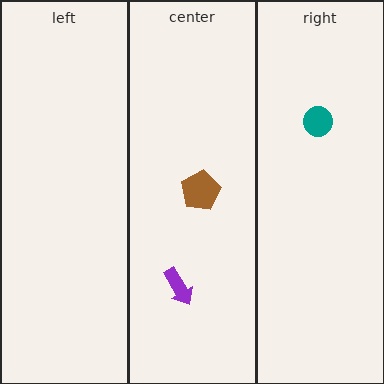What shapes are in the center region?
The purple arrow, the brown pentagon.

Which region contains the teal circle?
The right region.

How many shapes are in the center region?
2.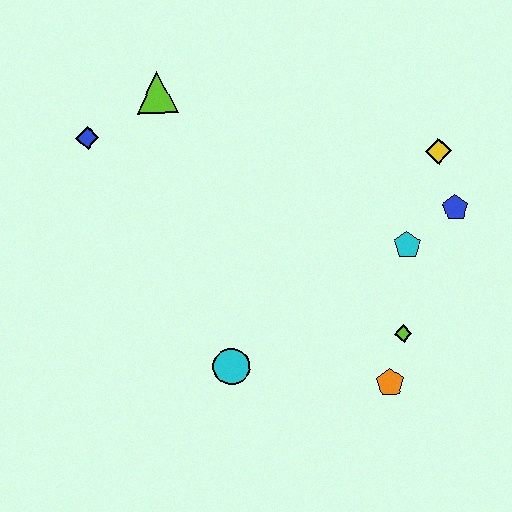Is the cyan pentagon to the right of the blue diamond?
Yes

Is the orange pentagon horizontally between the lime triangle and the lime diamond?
Yes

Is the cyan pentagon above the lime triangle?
No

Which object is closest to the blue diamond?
The lime triangle is closest to the blue diamond.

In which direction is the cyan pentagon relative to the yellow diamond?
The cyan pentagon is below the yellow diamond.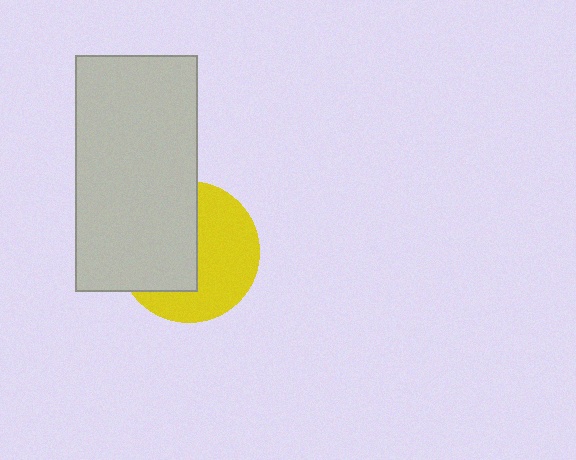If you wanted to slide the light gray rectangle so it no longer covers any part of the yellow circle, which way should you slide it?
Slide it left — that is the most direct way to separate the two shapes.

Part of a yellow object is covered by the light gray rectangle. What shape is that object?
It is a circle.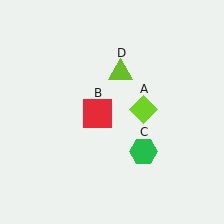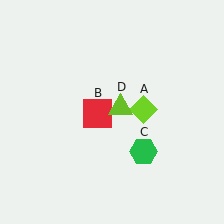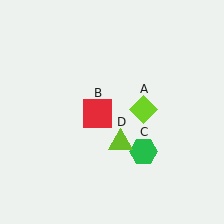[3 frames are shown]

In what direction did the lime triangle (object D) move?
The lime triangle (object D) moved down.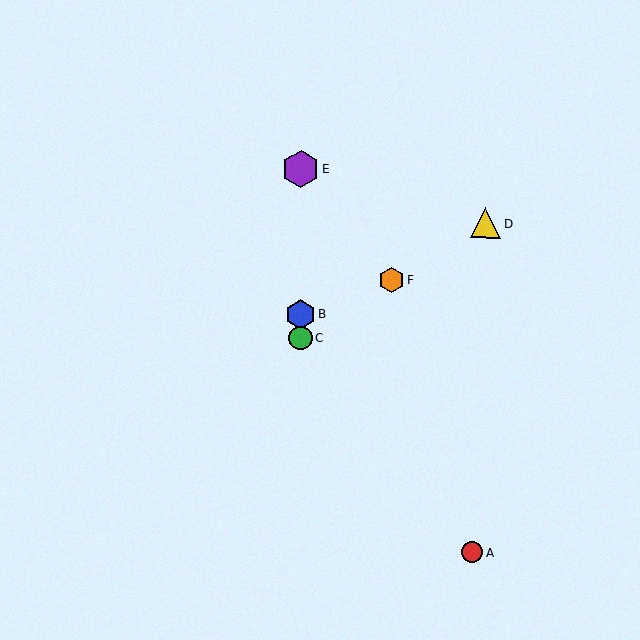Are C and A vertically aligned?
No, C is at x≈300 and A is at x≈473.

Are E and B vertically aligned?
Yes, both are at x≈301.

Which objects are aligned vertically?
Objects B, C, E are aligned vertically.